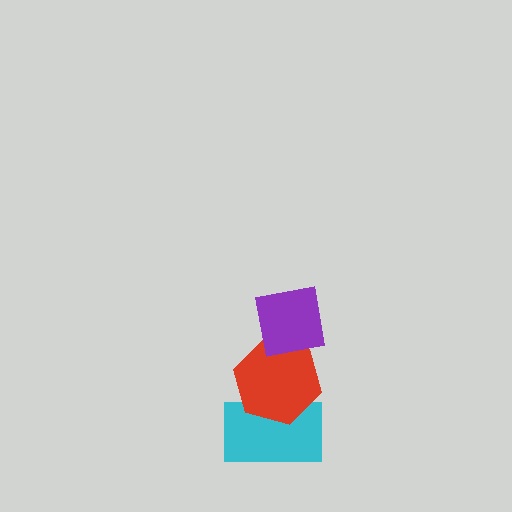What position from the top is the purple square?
The purple square is 1st from the top.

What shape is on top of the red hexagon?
The purple square is on top of the red hexagon.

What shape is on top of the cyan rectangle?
The red hexagon is on top of the cyan rectangle.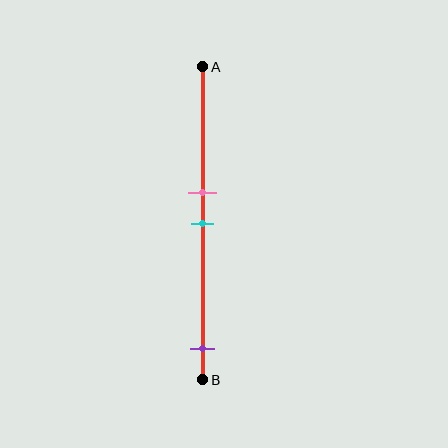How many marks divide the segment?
There are 3 marks dividing the segment.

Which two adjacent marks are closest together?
The pink and cyan marks are the closest adjacent pair.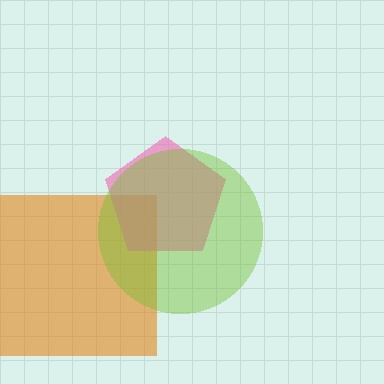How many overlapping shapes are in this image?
There are 3 overlapping shapes in the image.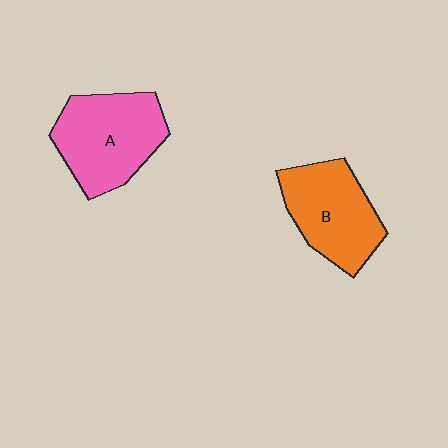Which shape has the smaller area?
Shape B (orange).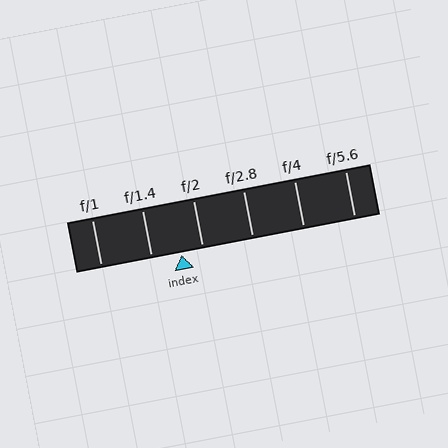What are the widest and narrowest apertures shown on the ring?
The widest aperture shown is f/1 and the narrowest is f/5.6.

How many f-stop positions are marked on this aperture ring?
There are 6 f-stop positions marked.